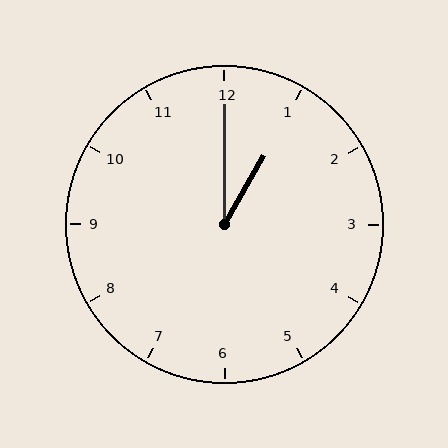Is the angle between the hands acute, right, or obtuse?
It is acute.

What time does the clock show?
1:00.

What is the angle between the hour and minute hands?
Approximately 30 degrees.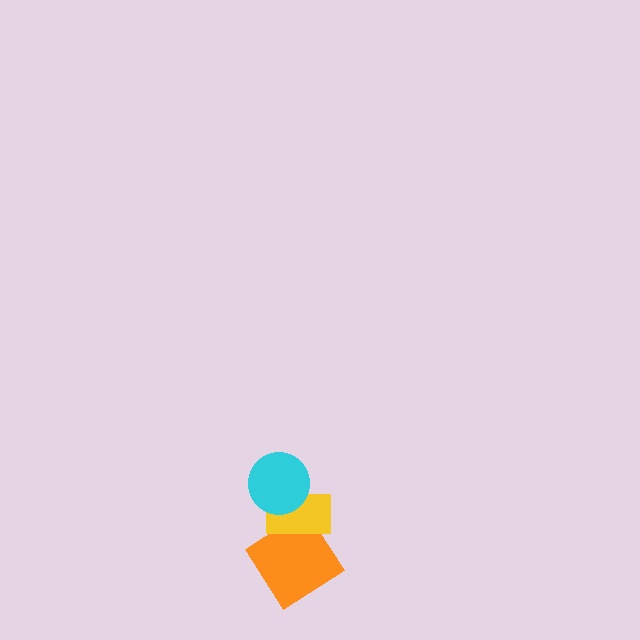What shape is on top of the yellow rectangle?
The cyan circle is on top of the yellow rectangle.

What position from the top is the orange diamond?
The orange diamond is 3rd from the top.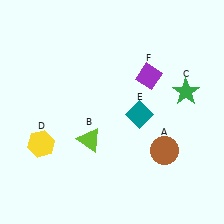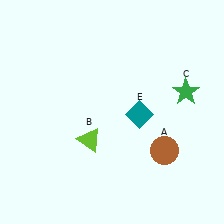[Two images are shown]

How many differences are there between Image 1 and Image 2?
There are 2 differences between the two images.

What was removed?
The yellow hexagon (D), the purple diamond (F) were removed in Image 2.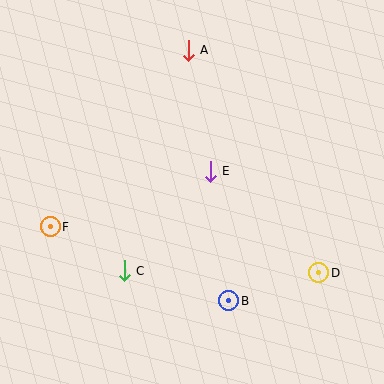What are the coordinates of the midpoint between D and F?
The midpoint between D and F is at (185, 250).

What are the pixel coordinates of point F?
Point F is at (50, 227).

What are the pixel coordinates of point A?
Point A is at (188, 50).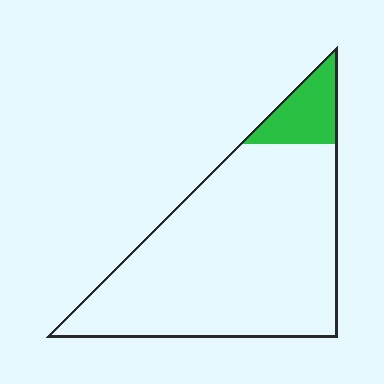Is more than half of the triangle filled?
No.